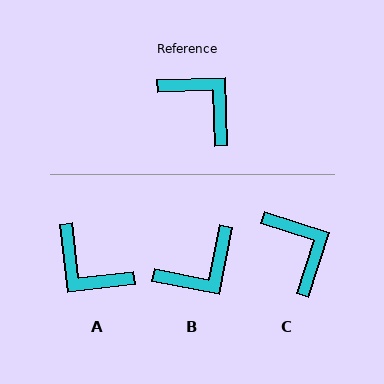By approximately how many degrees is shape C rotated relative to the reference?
Approximately 20 degrees clockwise.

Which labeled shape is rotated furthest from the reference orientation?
A, about 175 degrees away.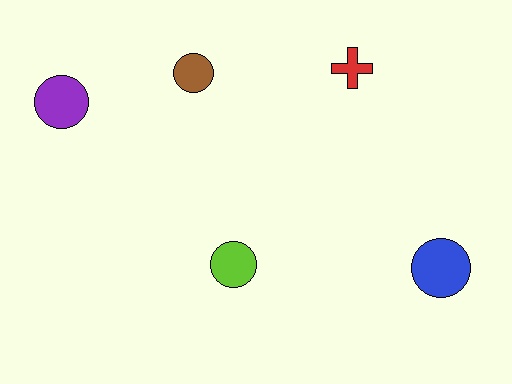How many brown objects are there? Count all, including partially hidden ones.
There is 1 brown object.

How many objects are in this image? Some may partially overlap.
There are 5 objects.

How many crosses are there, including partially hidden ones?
There is 1 cross.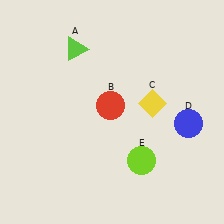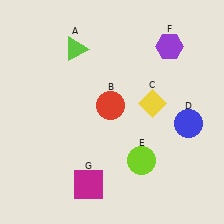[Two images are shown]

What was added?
A purple hexagon (F), a magenta square (G) were added in Image 2.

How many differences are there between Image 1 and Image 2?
There are 2 differences between the two images.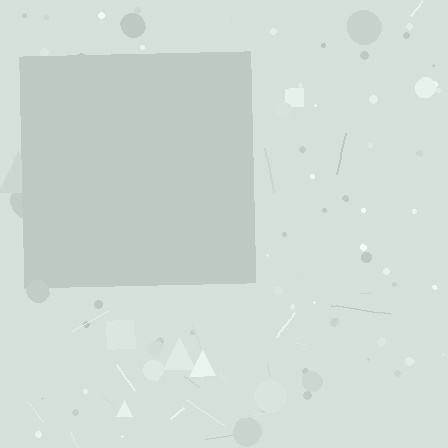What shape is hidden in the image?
A square is hidden in the image.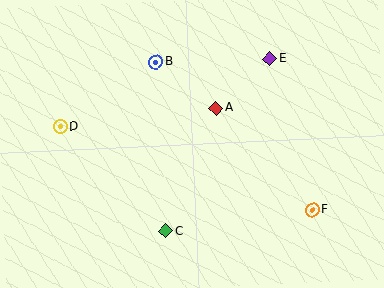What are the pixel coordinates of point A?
Point A is at (216, 108).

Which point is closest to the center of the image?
Point A at (216, 108) is closest to the center.